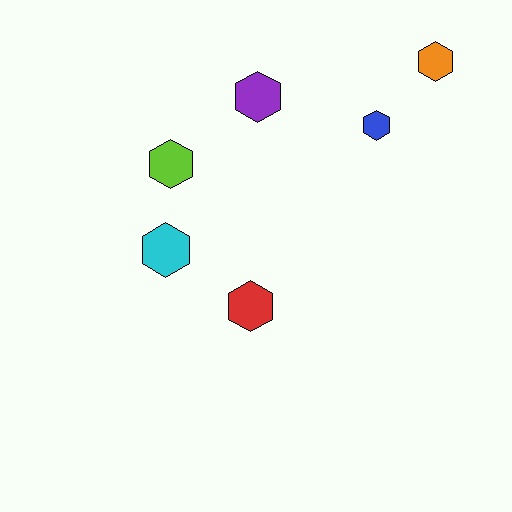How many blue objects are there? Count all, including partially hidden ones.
There is 1 blue object.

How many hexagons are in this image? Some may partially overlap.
There are 6 hexagons.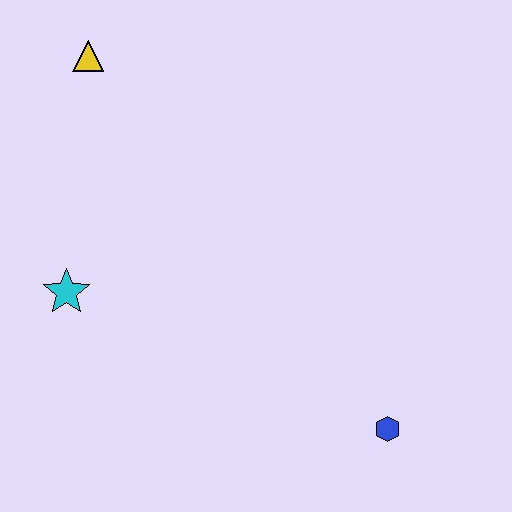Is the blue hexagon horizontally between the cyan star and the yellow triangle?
No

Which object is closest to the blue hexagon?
The cyan star is closest to the blue hexagon.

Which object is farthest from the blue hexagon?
The yellow triangle is farthest from the blue hexagon.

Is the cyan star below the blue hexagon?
No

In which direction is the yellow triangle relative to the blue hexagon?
The yellow triangle is above the blue hexagon.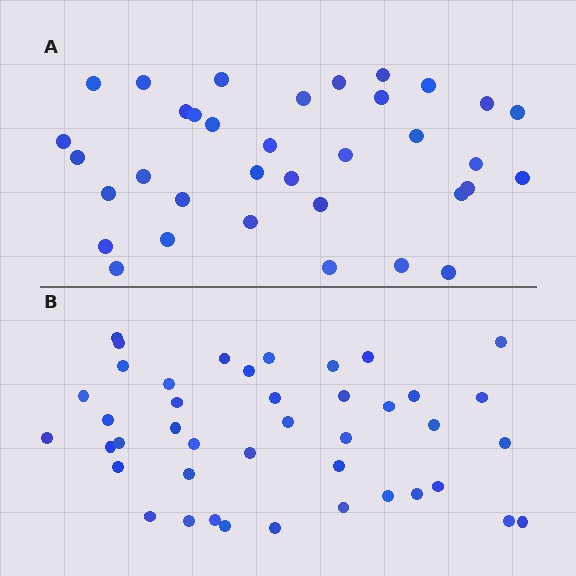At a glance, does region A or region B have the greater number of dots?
Region B (the bottom region) has more dots.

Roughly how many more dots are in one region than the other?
Region B has roughly 8 or so more dots than region A.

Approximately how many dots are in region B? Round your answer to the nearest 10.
About 40 dots. (The exact count is 42, which rounds to 40.)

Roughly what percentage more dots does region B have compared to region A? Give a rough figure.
About 20% more.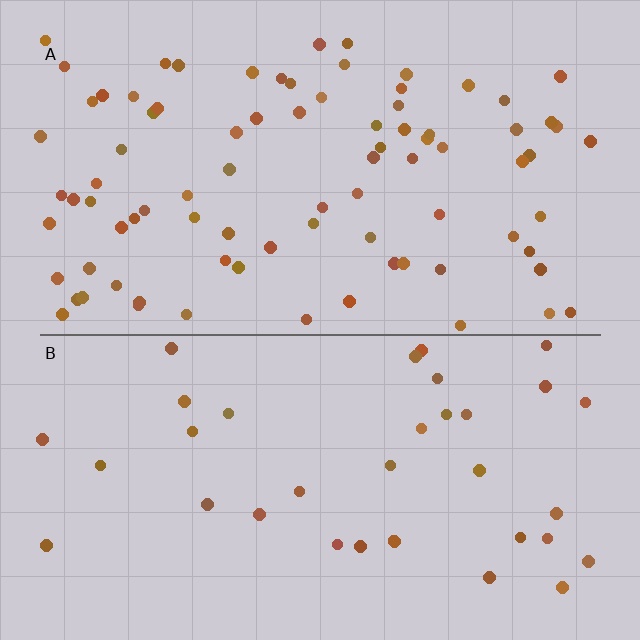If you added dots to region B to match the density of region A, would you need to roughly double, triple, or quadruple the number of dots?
Approximately double.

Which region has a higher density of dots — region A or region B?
A (the top).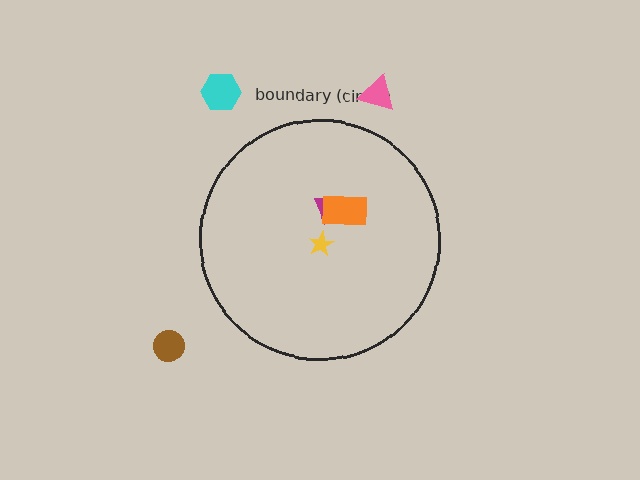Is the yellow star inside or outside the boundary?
Inside.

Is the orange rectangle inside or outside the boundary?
Inside.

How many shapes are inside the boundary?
3 inside, 3 outside.